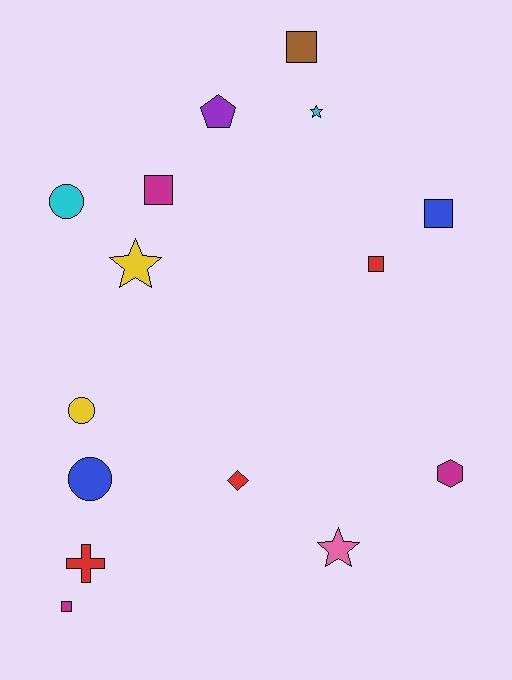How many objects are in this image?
There are 15 objects.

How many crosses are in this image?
There is 1 cross.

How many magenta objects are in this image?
There are 3 magenta objects.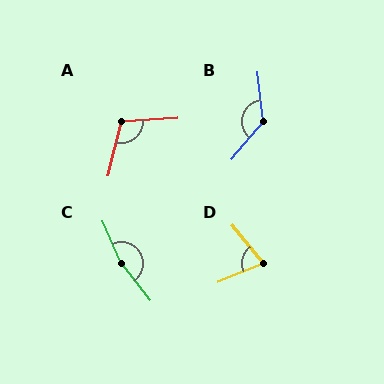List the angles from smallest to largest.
D (72°), A (107°), B (133°), C (165°).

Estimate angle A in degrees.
Approximately 107 degrees.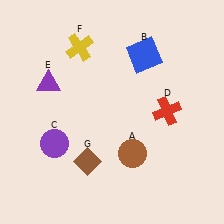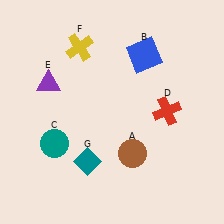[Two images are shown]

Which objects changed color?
C changed from purple to teal. G changed from brown to teal.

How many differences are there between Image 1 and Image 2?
There are 2 differences between the two images.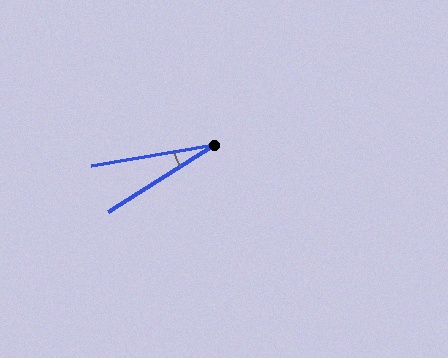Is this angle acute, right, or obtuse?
It is acute.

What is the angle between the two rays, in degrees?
Approximately 22 degrees.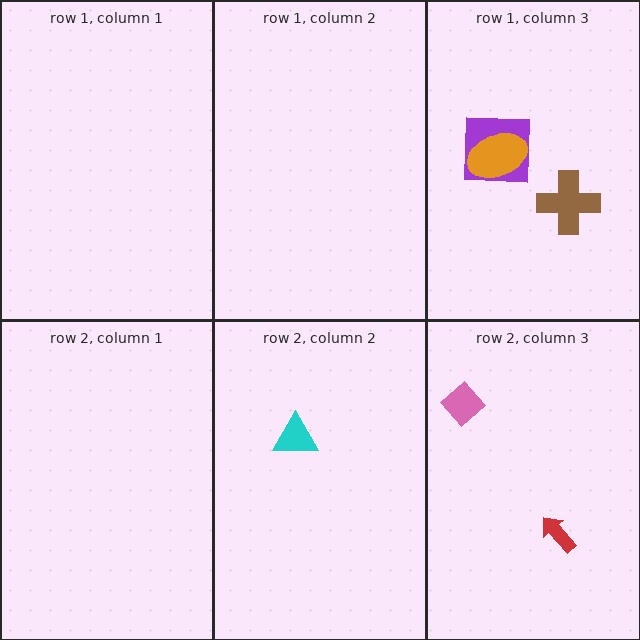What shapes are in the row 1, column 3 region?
The purple square, the brown cross, the orange ellipse.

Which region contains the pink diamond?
The row 2, column 3 region.